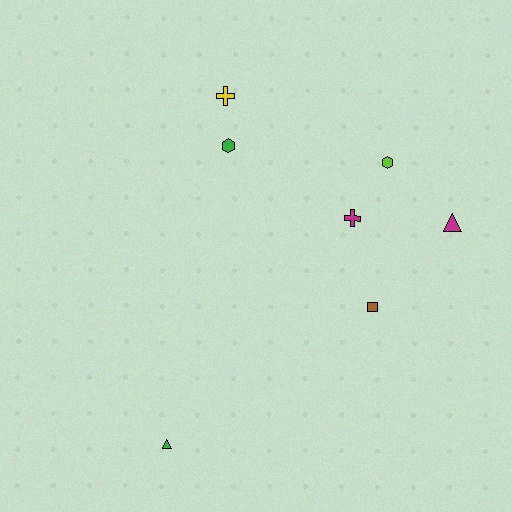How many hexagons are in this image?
There are 2 hexagons.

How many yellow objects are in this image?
There is 1 yellow object.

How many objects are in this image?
There are 7 objects.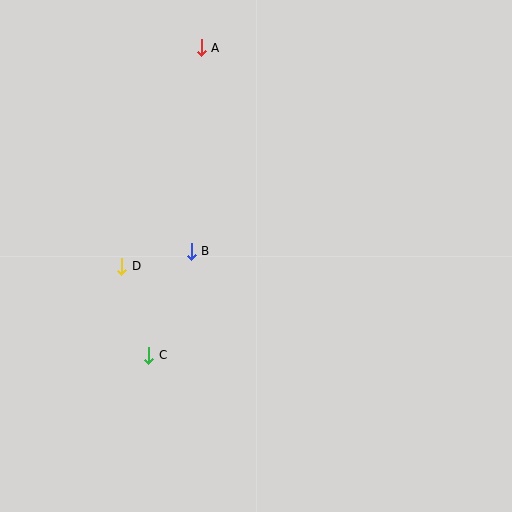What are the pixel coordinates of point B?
Point B is at (191, 251).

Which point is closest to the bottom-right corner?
Point C is closest to the bottom-right corner.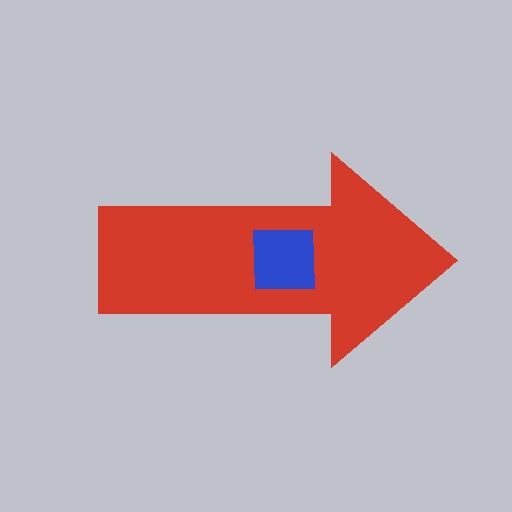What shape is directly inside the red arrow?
The blue square.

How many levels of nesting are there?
2.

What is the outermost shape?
The red arrow.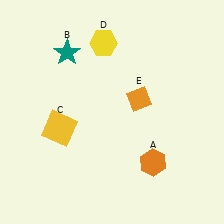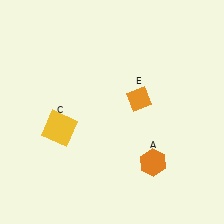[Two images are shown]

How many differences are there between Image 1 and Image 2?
There are 2 differences between the two images.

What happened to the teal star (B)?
The teal star (B) was removed in Image 2. It was in the top-left area of Image 1.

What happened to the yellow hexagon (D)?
The yellow hexagon (D) was removed in Image 2. It was in the top-left area of Image 1.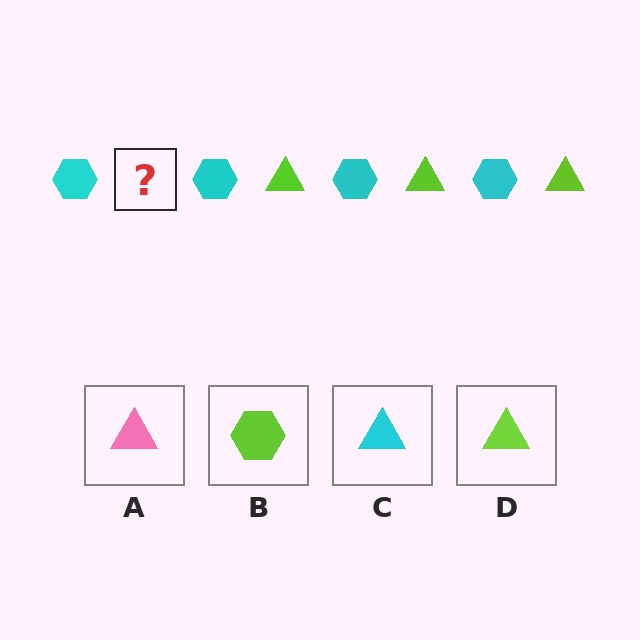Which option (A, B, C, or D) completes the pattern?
D.